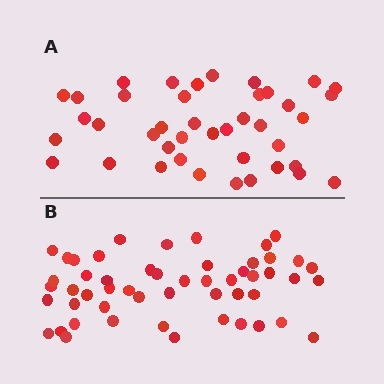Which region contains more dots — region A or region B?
Region B (the bottom region) has more dots.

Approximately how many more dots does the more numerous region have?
Region B has roughly 12 or so more dots than region A.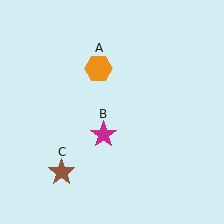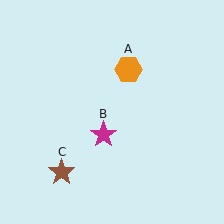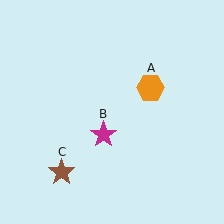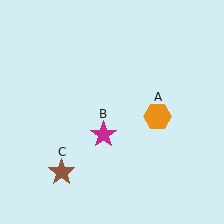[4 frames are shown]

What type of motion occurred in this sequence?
The orange hexagon (object A) rotated clockwise around the center of the scene.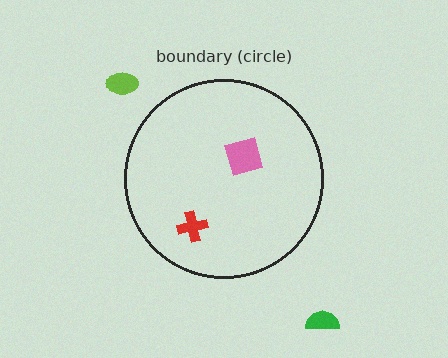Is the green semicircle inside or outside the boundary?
Outside.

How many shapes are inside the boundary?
2 inside, 2 outside.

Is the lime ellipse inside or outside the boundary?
Outside.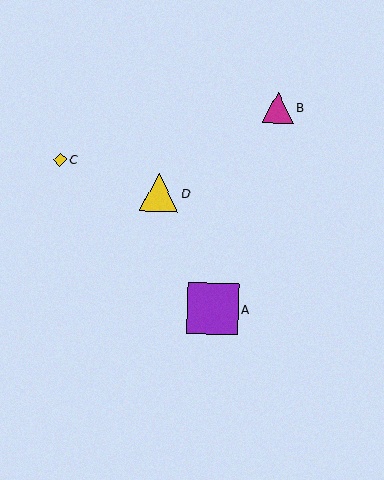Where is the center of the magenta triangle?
The center of the magenta triangle is at (278, 107).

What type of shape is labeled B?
Shape B is a magenta triangle.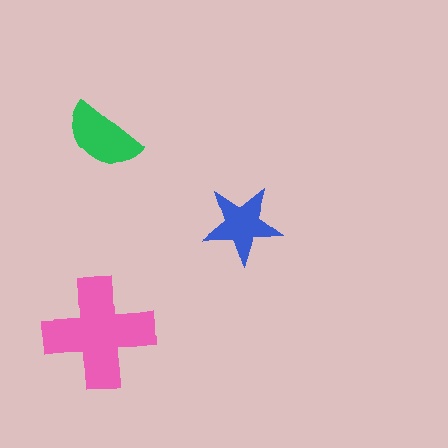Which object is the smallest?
The blue star.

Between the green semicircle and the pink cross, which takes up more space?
The pink cross.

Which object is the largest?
The pink cross.